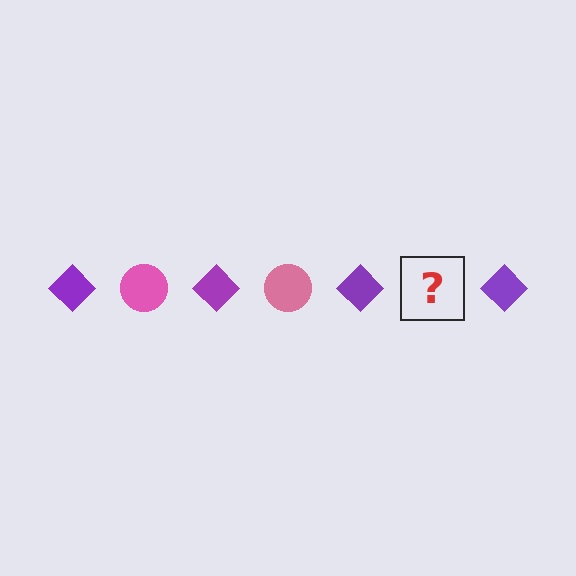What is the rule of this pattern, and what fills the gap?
The rule is that the pattern alternates between purple diamond and pink circle. The gap should be filled with a pink circle.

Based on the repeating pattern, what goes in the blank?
The blank should be a pink circle.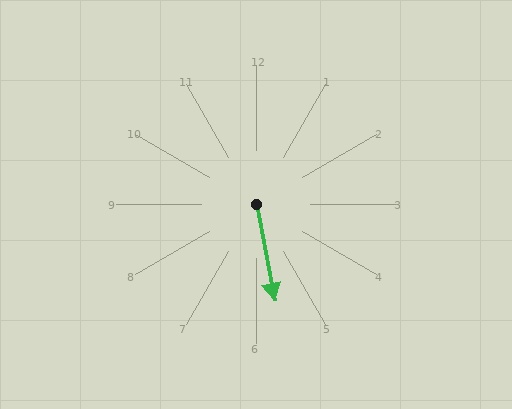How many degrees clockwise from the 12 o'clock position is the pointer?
Approximately 169 degrees.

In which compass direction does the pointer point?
South.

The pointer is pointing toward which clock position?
Roughly 6 o'clock.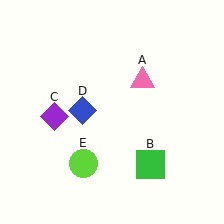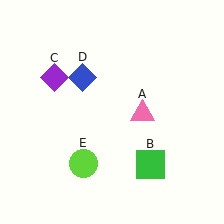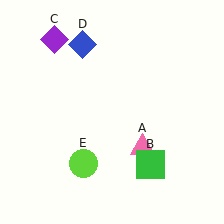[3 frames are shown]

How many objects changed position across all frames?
3 objects changed position: pink triangle (object A), purple diamond (object C), blue diamond (object D).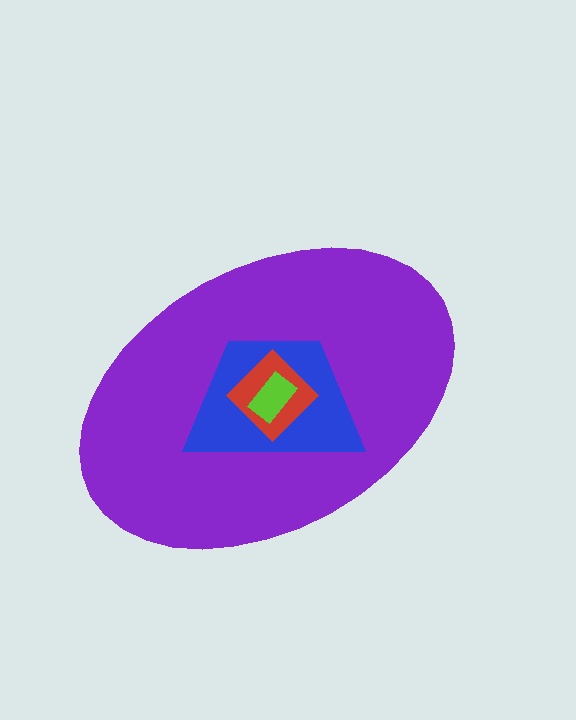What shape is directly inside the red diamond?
The lime rectangle.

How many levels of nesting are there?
4.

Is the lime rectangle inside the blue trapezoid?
Yes.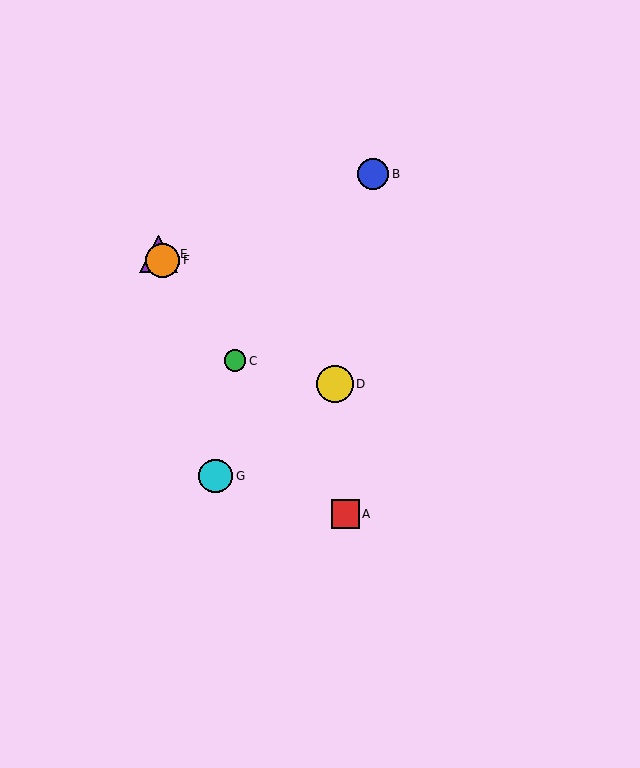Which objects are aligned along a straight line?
Objects A, C, E, F are aligned along a straight line.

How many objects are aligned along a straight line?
4 objects (A, C, E, F) are aligned along a straight line.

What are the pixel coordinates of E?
Object E is at (158, 254).